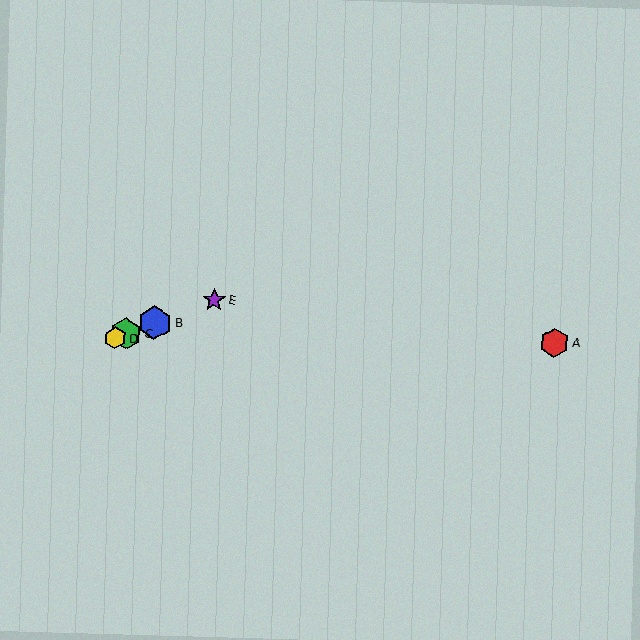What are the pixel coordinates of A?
Object A is at (554, 343).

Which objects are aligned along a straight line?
Objects B, C, D, E are aligned along a straight line.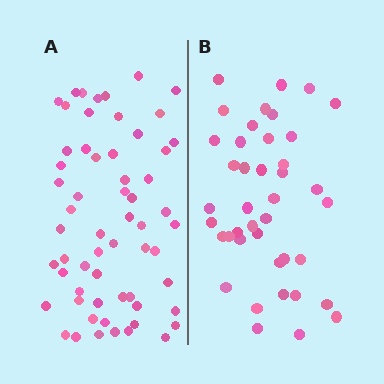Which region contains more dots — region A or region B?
Region A (the left region) has more dots.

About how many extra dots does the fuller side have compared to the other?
Region A has approximately 20 more dots than region B.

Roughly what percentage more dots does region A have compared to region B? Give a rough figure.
About 45% more.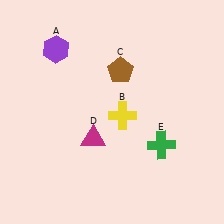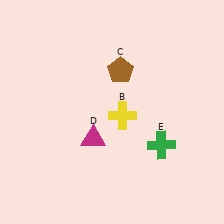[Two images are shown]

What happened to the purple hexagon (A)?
The purple hexagon (A) was removed in Image 2. It was in the top-left area of Image 1.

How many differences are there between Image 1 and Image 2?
There is 1 difference between the two images.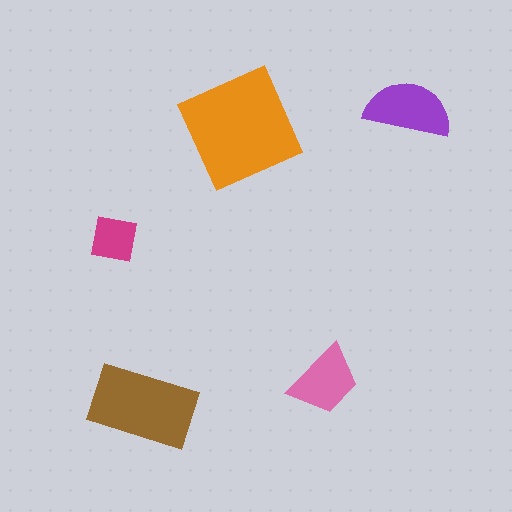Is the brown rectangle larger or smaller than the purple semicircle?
Larger.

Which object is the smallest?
The magenta square.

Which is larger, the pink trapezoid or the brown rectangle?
The brown rectangle.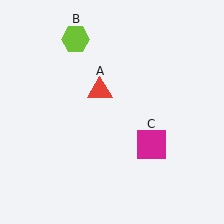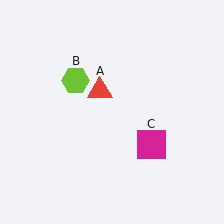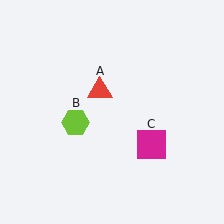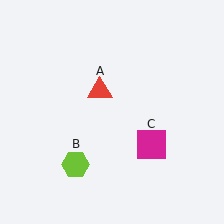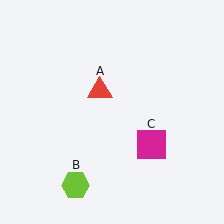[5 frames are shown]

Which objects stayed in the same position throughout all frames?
Red triangle (object A) and magenta square (object C) remained stationary.